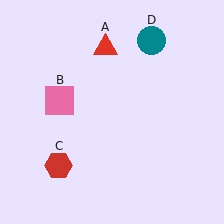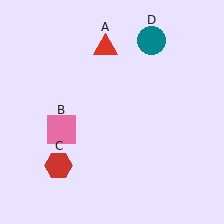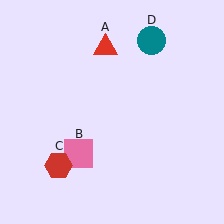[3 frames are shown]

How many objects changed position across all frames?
1 object changed position: pink square (object B).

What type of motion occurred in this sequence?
The pink square (object B) rotated counterclockwise around the center of the scene.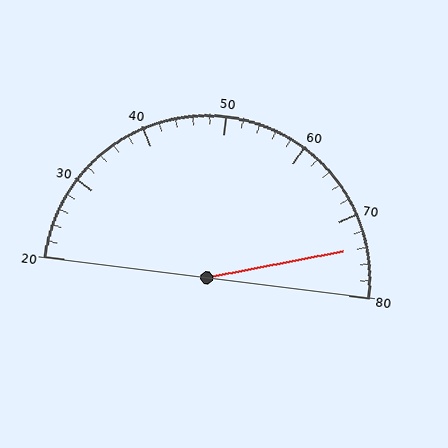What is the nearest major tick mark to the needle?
The nearest major tick mark is 70.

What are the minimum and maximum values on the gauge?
The gauge ranges from 20 to 80.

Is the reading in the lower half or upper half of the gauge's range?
The reading is in the upper half of the range (20 to 80).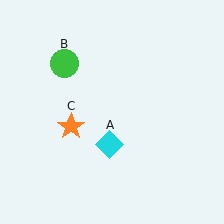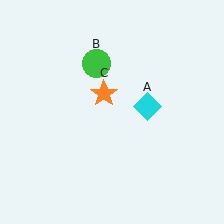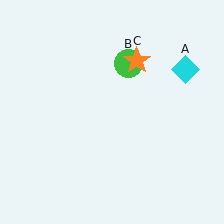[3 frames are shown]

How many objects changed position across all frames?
3 objects changed position: cyan diamond (object A), green circle (object B), orange star (object C).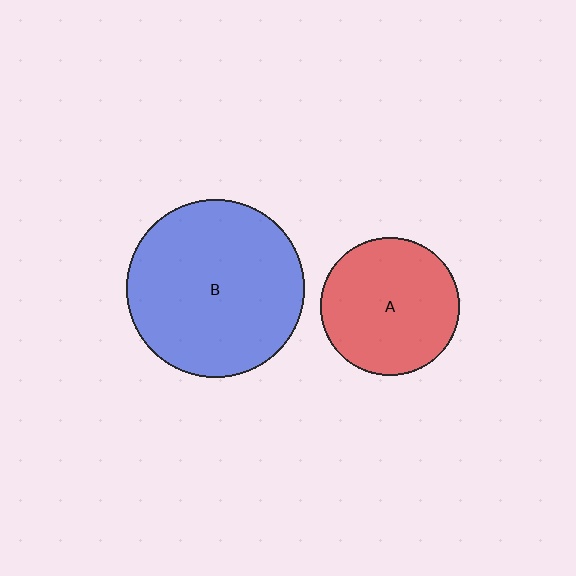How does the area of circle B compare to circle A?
Approximately 1.7 times.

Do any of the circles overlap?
No, none of the circles overlap.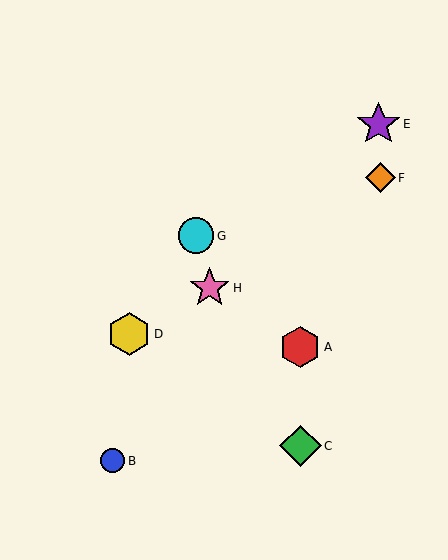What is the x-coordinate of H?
Object H is at x≈210.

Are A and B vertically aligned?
No, A is at x≈300 and B is at x≈113.